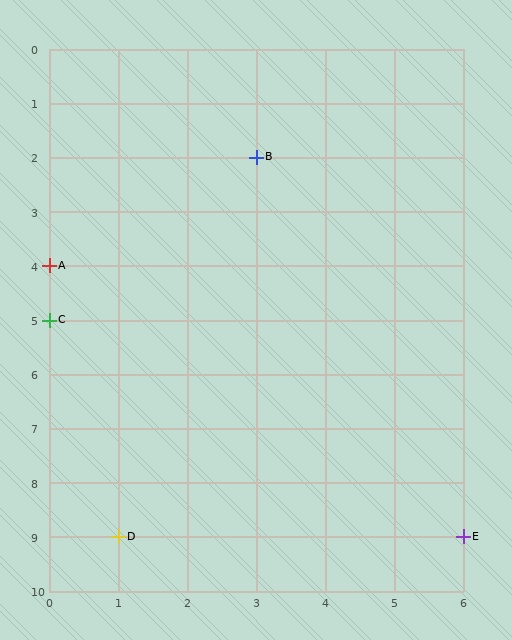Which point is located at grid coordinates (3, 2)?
Point B is at (3, 2).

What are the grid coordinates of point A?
Point A is at grid coordinates (0, 4).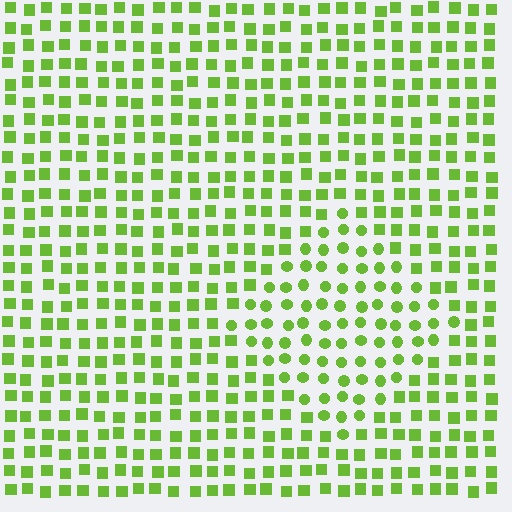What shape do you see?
I see a diamond.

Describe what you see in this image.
The image is filled with small lime elements arranged in a uniform grid. A diamond-shaped region contains circles, while the surrounding area contains squares. The boundary is defined purely by the change in element shape.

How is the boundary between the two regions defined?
The boundary is defined by a change in element shape: circles inside vs. squares outside. All elements share the same color and spacing.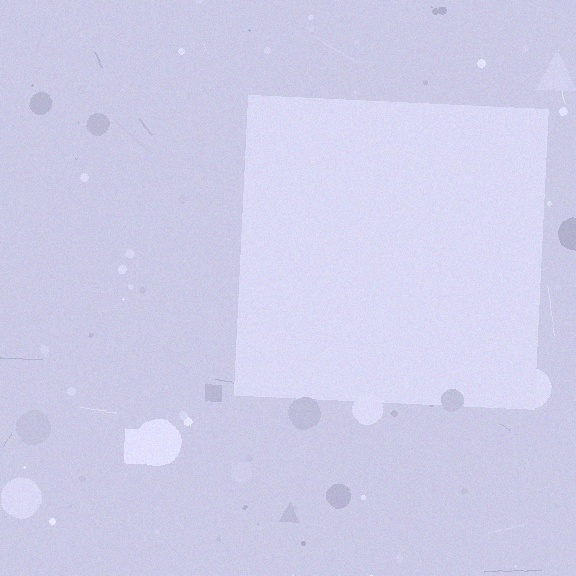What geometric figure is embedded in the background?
A square is embedded in the background.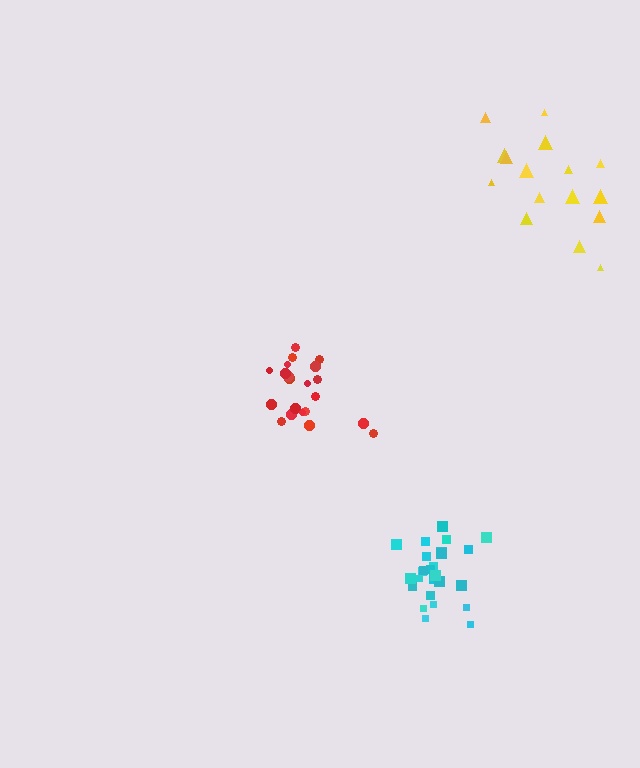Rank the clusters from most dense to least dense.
red, cyan, yellow.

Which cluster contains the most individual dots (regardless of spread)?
Cyan (26).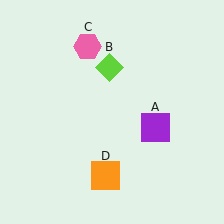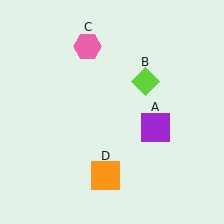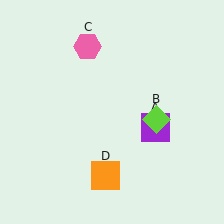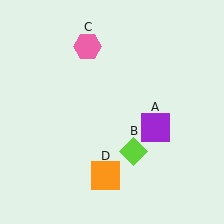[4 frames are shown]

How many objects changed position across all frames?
1 object changed position: lime diamond (object B).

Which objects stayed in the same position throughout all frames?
Purple square (object A) and pink hexagon (object C) and orange square (object D) remained stationary.